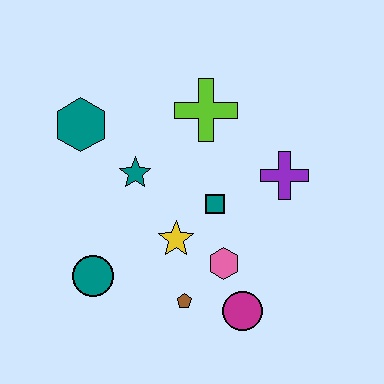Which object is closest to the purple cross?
The teal square is closest to the purple cross.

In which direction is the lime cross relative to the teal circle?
The lime cross is above the teal circle.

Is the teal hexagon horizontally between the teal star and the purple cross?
No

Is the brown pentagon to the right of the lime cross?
No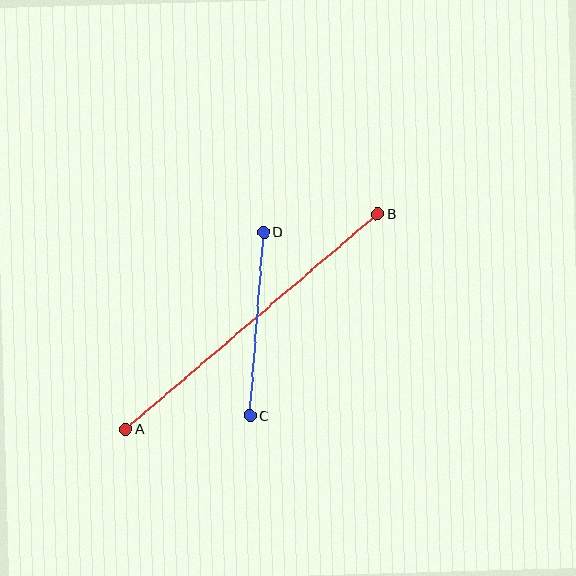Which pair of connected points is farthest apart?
Points A and B are farthest apart.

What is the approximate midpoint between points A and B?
The midpoint is at approximately (252, 322) pixels.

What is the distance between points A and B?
The distance is approximately 331 pixels.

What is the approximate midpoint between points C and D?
The midpoint is at approximately (257, 324) pixels.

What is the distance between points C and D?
The distance is approximately 184 pixels.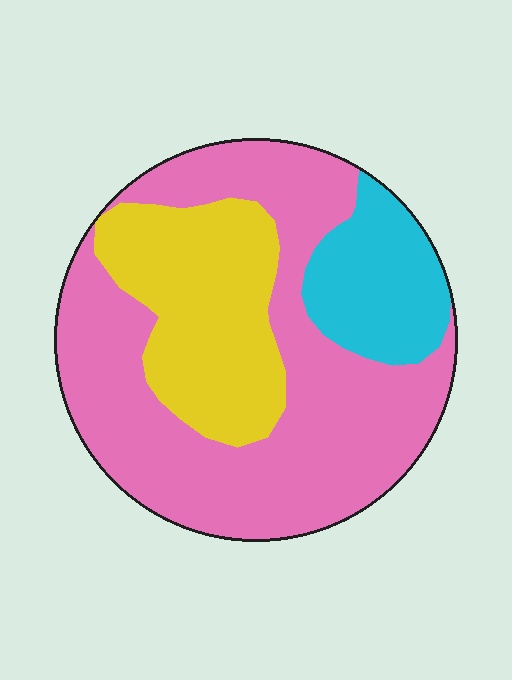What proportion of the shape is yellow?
Yellow takes up about one quarter (1/4) of the shape.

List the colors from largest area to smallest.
From largest to smallest: pink, yellow, cyan.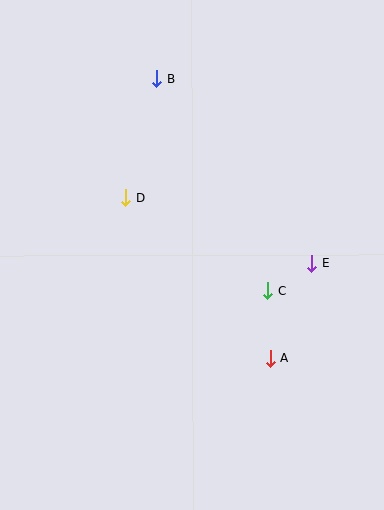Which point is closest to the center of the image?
Point C at (268, 291) is closest to the center.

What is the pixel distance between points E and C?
The distance between E and C is 52 pixels.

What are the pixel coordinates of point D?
Point D is at (125, 198).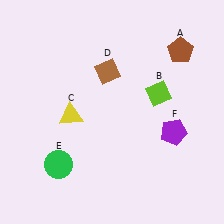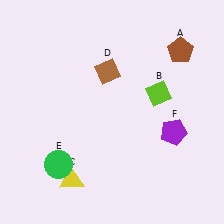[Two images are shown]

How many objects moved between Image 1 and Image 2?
1 object moved between the two images.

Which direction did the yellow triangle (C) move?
The yellow triangle (C) moved down.